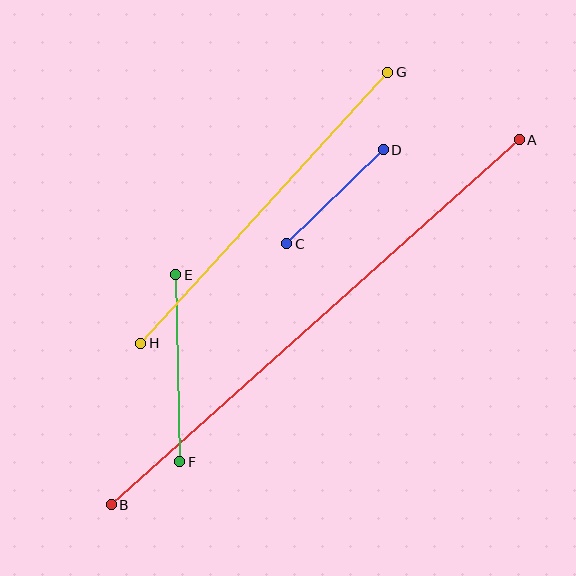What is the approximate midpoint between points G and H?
The midpoint is at approximately (264, 208) pixels.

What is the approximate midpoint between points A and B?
The midpoint is at approximately (315, 322) pixels.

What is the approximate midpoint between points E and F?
The midpoint is at approximately (178, 368) pixels.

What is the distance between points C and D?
The distance is approximately 134 pixels.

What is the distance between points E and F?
The distance is approximately 187 pixels.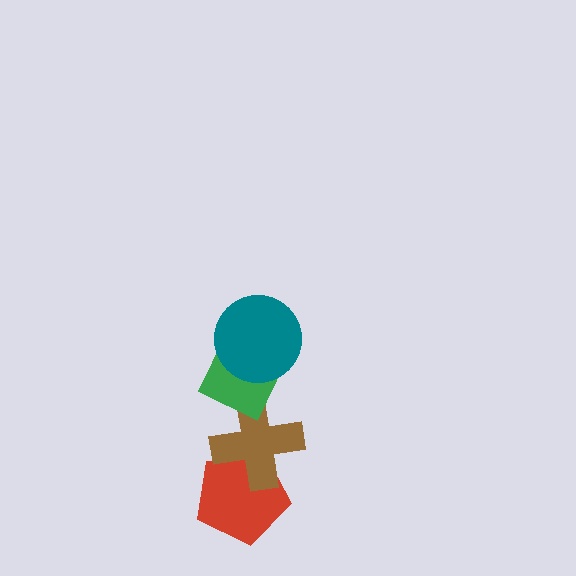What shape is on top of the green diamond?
The teal circle is on top of the green diamond.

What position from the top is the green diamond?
The green diamond is 2nd from the top.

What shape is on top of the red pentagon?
The brown cross is on top of the red pentagon.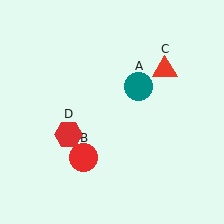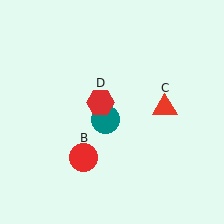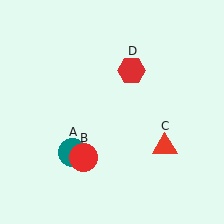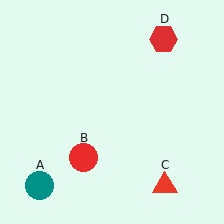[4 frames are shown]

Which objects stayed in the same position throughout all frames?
Red circle (object B) remained stationary.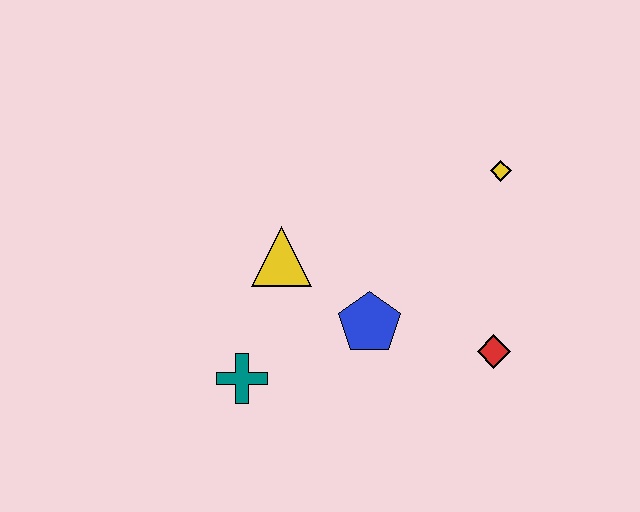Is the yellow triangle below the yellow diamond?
Yes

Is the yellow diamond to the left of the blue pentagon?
No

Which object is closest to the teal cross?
The yellow triangle is closest to the teal cross.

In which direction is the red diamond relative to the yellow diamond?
The red diamond is below the yellow diamond.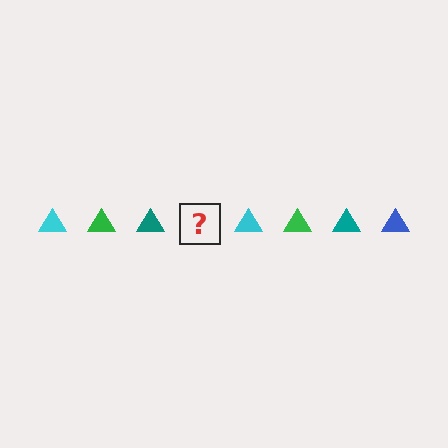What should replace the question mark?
The question mark should be replaced with a blue triangle.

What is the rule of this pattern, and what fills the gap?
The rule is that the pattern cycles through cyan, green, teal, blue triangles. The gap should be filled with a blue triangle.